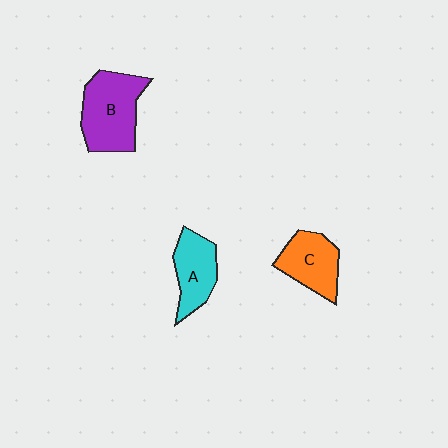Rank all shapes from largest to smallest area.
From largest to smallest: B (purple), C (orange), A (cyan).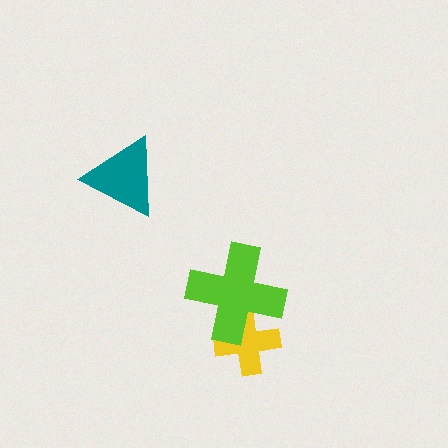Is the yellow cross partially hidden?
Yes, it is partially covered by another shape.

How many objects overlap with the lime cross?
1 object overlaps with the lime cross.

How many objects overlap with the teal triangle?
0 objects overlap with the teal triangle.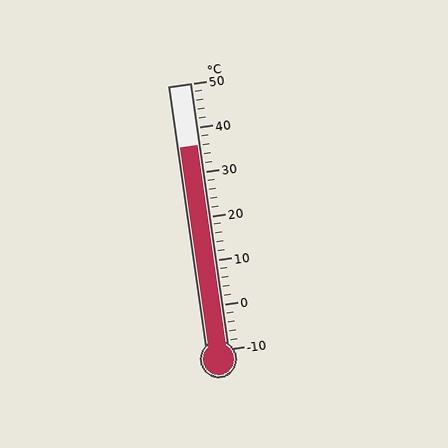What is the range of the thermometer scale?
The thermometer scale ranges from -10°C to 50°C.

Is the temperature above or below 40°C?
The temperature is below 40°C.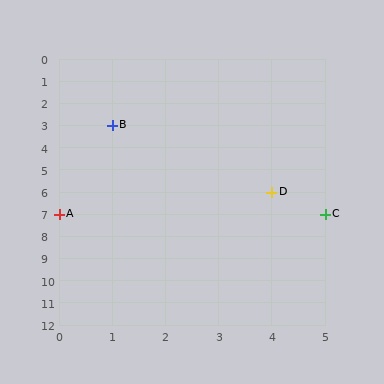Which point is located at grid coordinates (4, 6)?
Point D is at (4, 6).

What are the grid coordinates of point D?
Point D is at grid coordinates (4, 6).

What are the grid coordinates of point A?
Point A is at grid coordinates (0, 7).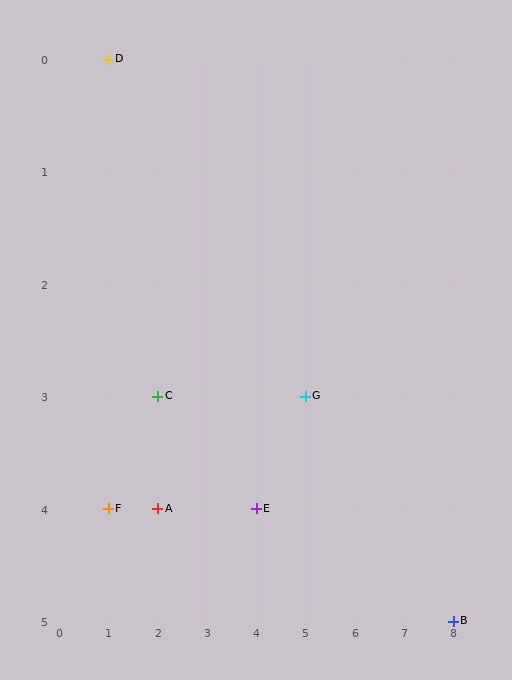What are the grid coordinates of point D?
Point D is at grid coordinates (1, 0).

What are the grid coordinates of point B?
Point B is at grid coordinates (8, 5).